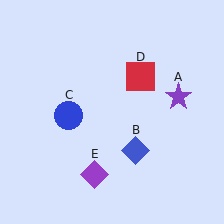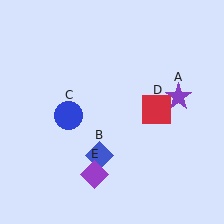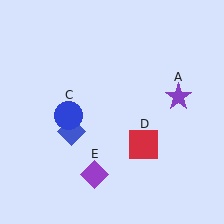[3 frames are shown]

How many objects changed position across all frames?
2 objects changed position: blue diamond (object B), red square (object D).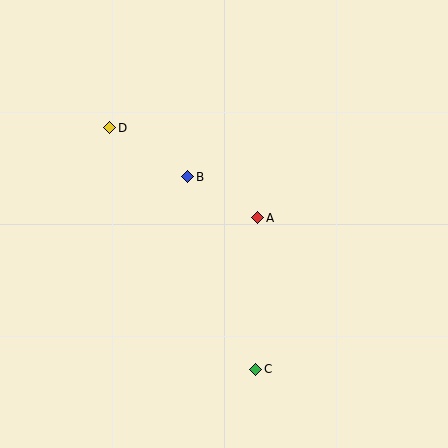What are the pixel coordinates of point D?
Point D is at (110, 128).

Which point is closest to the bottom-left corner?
Point C is closest to the bottom-left corner.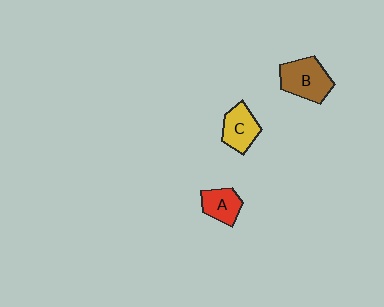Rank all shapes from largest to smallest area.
From largest to smallest: B (brown), C (yellow), A (red).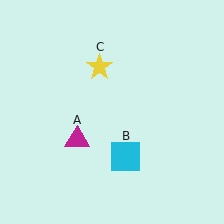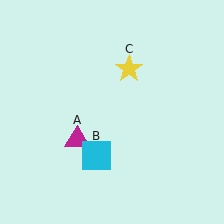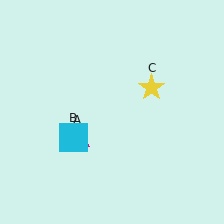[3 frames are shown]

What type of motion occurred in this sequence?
The cyan square (object B), yellow star (object C) rotated clockwise around the center of the scene.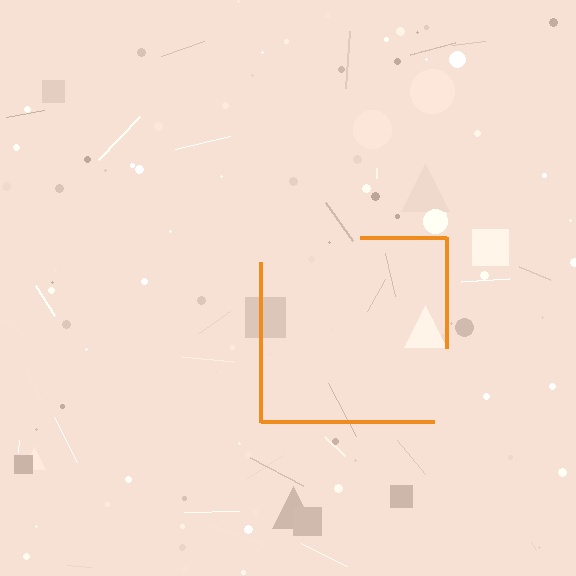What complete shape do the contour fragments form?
The contour fragments form a square.